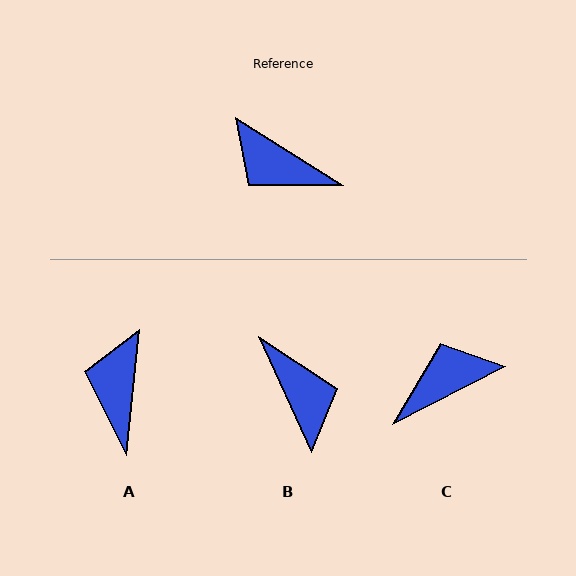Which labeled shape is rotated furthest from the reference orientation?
B, about 147 degrees away.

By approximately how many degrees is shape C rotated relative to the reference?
Approximately 121 degrees clockwise.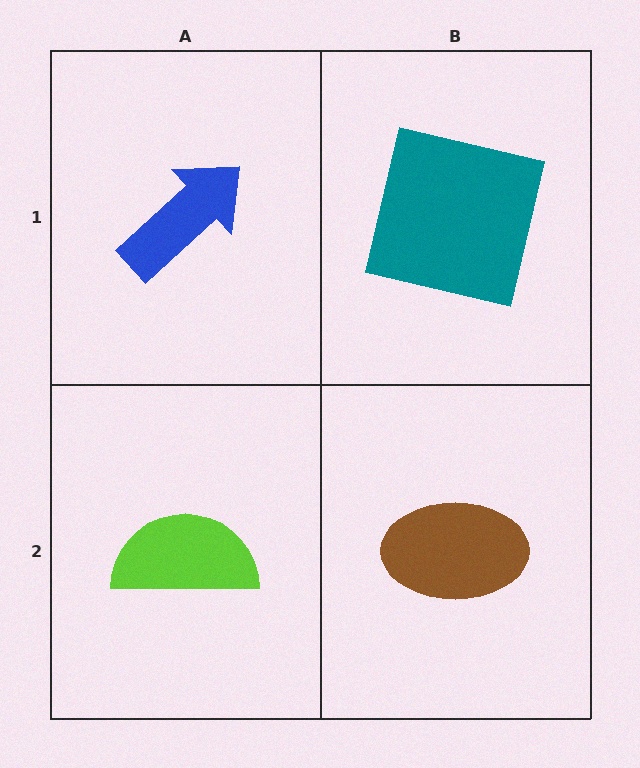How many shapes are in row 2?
2 shapes.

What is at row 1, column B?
A teal square.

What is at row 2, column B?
A brown ellipse.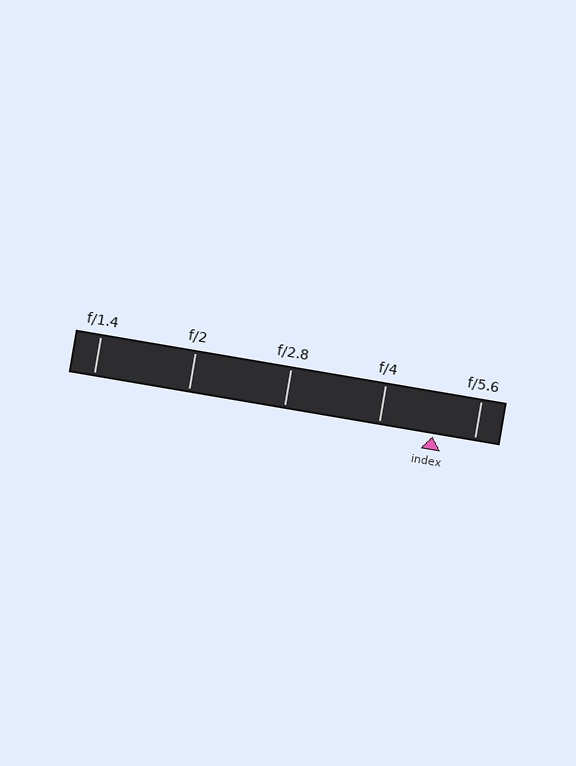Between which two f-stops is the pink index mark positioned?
The index mark is between f/4 and f/5.6.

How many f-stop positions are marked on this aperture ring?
There are 5 f-stop positions marked.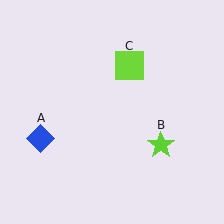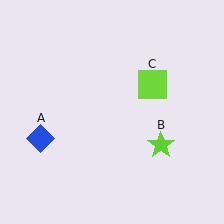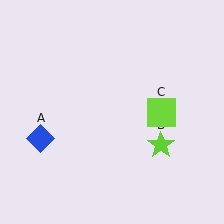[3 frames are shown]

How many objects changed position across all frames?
1 object changed position: lime square (object C).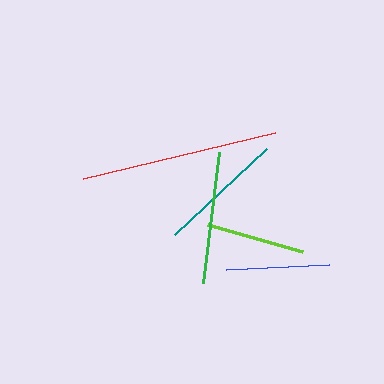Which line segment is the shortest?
The lime line is the shortest at approximately 99 pixels.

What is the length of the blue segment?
The blue segment is approximately 104 pixels long.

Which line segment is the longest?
The red line is the longest at approximately 198 pixels.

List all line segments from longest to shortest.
From longest to shortest: red, green, teal, blue, lime.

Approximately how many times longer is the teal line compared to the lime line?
The teal line is approximately 1.3 times the length of the lime line.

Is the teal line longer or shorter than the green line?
The green line is longer than the teal line.